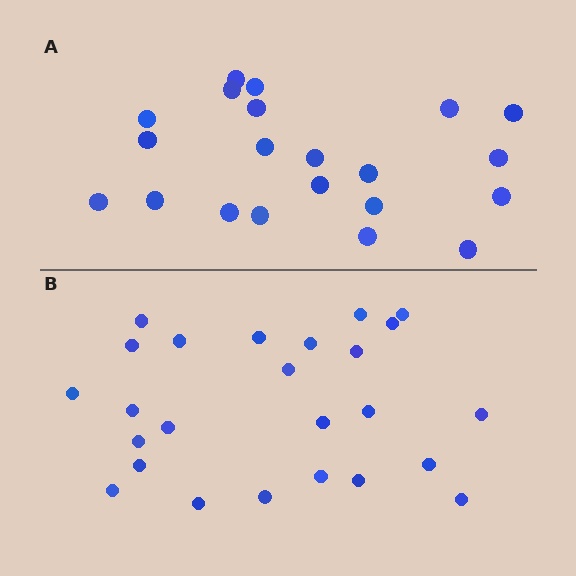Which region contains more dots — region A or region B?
Region B (the bottom region) has more dots.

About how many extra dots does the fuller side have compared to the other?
Region B has about 4 more dots than region A.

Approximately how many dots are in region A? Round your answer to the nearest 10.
About 20 dots. (The exact count is 21, which rounds to 20.)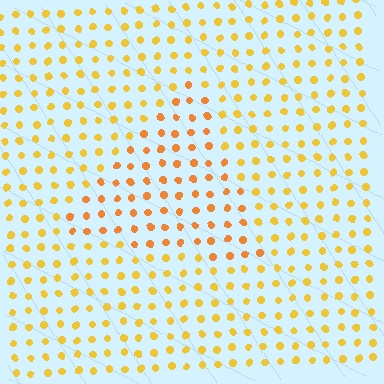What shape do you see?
I see a triangle.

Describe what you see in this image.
The image is filled with small yellow elements in a uniform arrangement. A triangle-shaped region is visible where the elements are tinted to a slightly different hue, forming a subtle color boundary.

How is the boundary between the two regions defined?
The boundary is defined purely by a slight shift in hue (about 21 degrees). Spacing, size, and orientation are identical on both sides.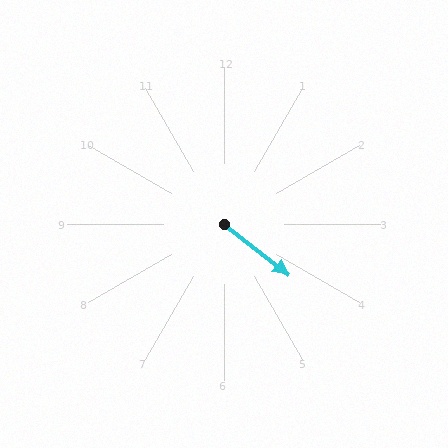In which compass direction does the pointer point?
Southeast.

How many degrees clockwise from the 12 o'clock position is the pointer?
Approximately 128 degrees.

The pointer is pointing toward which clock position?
Roughly 4 o'clock.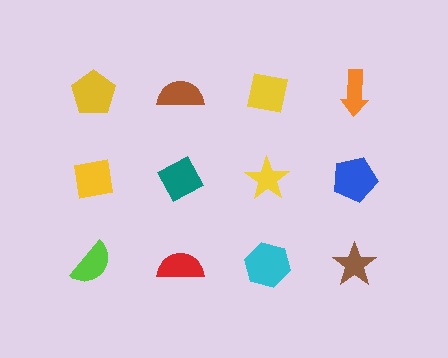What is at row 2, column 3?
A yellow star.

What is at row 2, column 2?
A teal diamond.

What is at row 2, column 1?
A yellow square.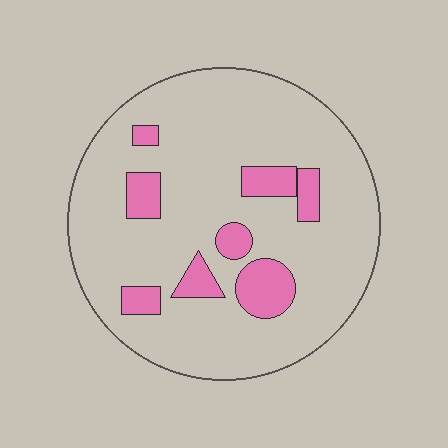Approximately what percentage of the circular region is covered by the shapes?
Approximately 15%.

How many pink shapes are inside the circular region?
8.